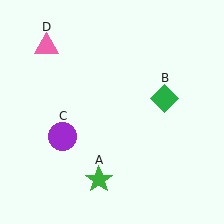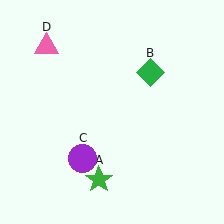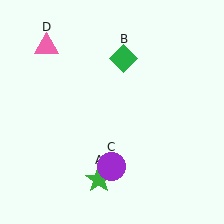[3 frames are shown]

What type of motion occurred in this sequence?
The green diamond (object B), purple circle (object C) rotated counterclockwise around the center of the scene.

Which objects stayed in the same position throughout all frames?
Green star (object A) and pink triangle (object D) remained stationary.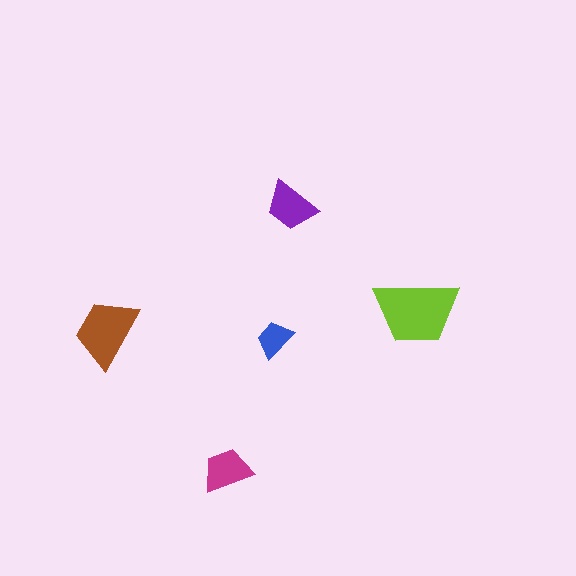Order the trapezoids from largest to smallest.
the lime one, the brown one, the purple one, the magenta one, the blue one.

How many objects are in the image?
There are 5 objects in the image.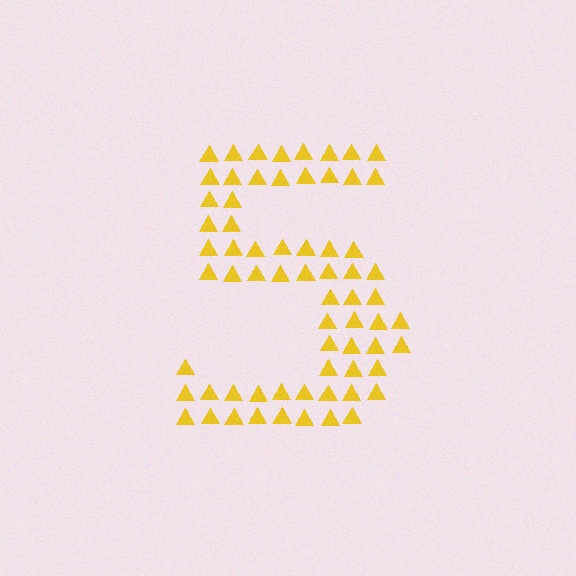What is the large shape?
The large shape is the digit 5.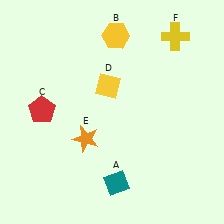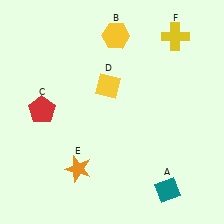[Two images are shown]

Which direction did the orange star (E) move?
The orange star (E) moved down.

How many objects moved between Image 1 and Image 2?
2 objects moved between the two images.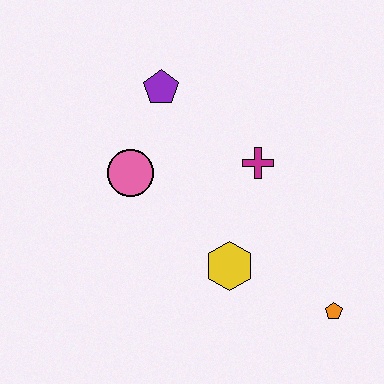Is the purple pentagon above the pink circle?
Yes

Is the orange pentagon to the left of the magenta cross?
No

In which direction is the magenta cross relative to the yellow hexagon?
The magenta cross is above the yellow hexagon.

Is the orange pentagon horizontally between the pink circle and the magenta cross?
No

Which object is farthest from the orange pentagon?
The purple pentagon is farthest from the orange pentagon.